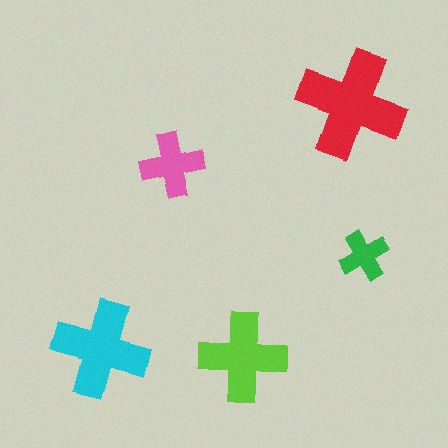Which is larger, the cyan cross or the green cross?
The cyan one.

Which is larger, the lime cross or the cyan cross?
The cyan one.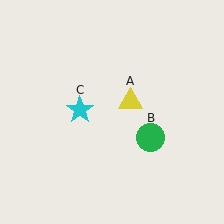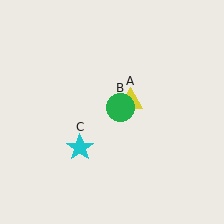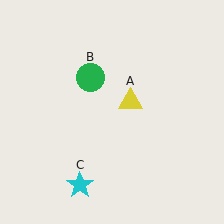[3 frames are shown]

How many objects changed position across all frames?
2 objects changed position: green circle (object B), cyan star (object C).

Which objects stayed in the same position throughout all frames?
Yellow triangle (object A) remained stationary.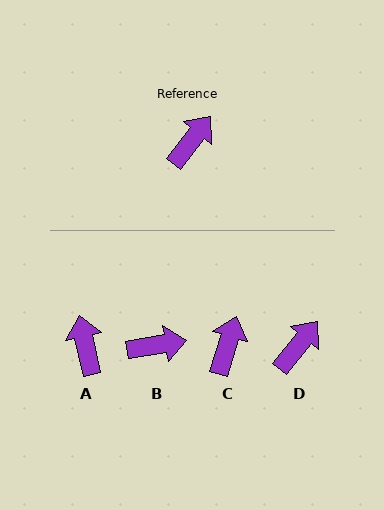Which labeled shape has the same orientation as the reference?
D.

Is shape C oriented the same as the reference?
No, it is off by about 21 degrees.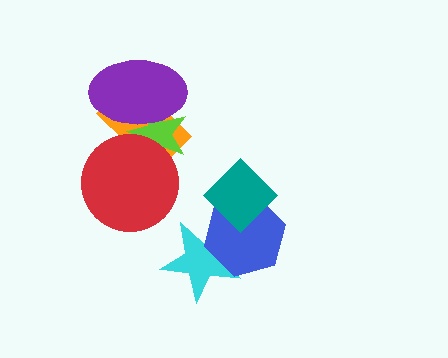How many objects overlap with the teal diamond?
1 object overlaps with the teal diamond.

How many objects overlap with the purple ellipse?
2 objects overlap with the purple ellipse.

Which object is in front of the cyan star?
The blue hexagon is in front of the cyan star.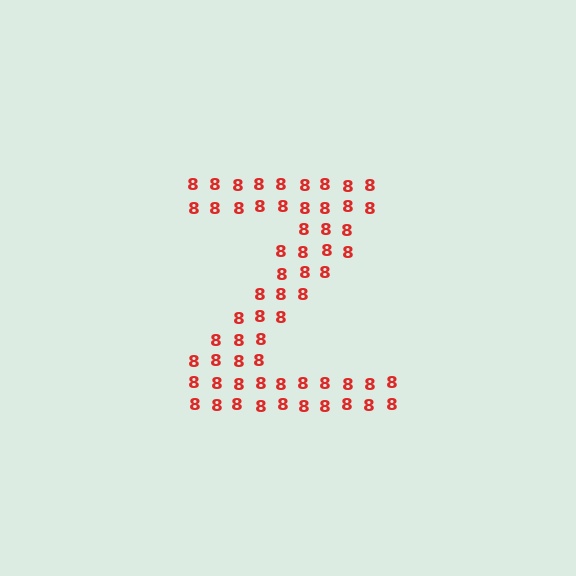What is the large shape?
The large shape is the letter Z.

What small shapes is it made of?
It is made of small digit 8's.